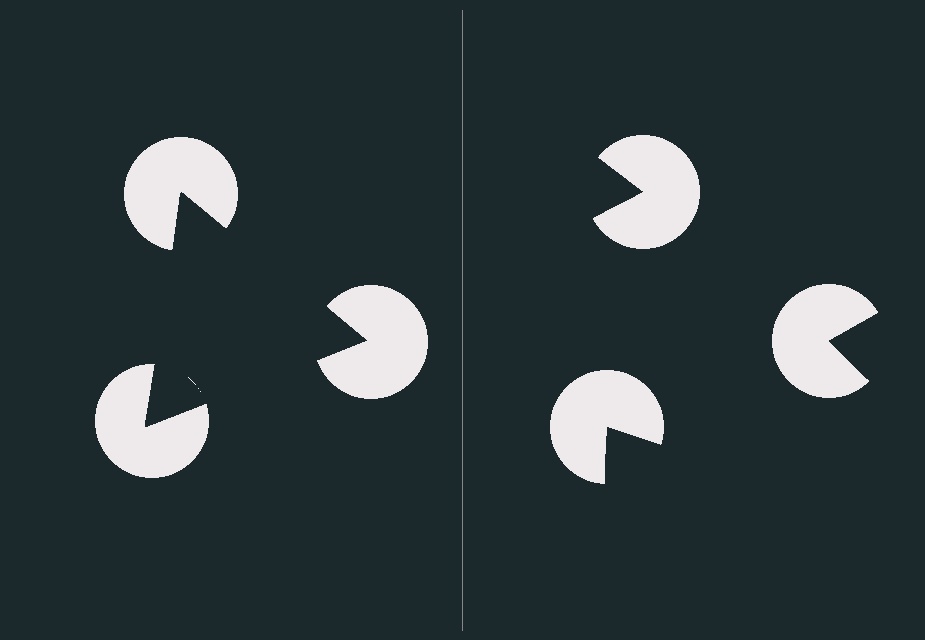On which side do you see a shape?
An illusory triangle appears on the left side. On the right side the wedge cuts are rotated, so no coherent shape forms.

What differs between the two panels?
The pac-man discs are positioned identically on both sides; only the wedge orientations differ. On the left they align to a triangle; on the right they are misaligned.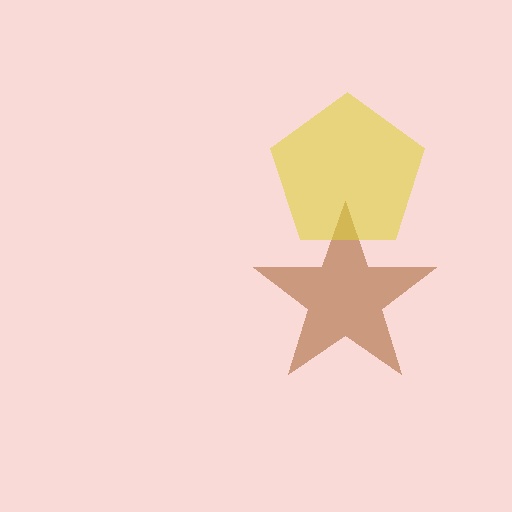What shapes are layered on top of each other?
The layered shapes are: a brown star, a yellow pentagon.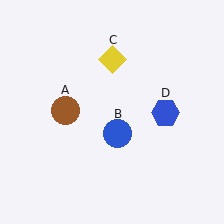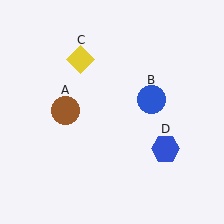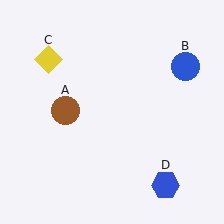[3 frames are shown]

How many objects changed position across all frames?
3 objects changed position: blue circle (object B), yellow diamond (object C), blue hexagon (object D).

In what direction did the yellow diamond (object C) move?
The yellow diamond (object C) moved left.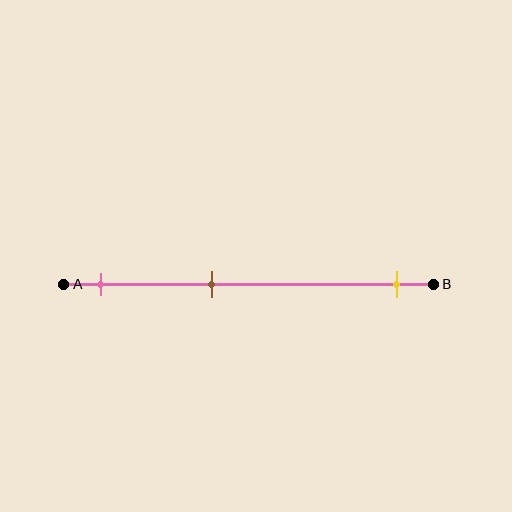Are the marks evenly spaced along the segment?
No, the marks are not evenly spaced.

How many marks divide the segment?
There are 3 marks dividing the segment.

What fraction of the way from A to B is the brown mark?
The brown mark is approximately 40% (0.4) of the way from A to B.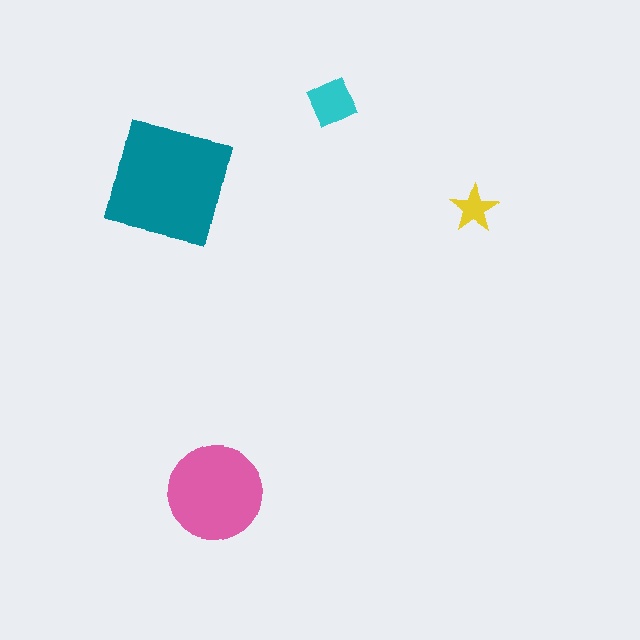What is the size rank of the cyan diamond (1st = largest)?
3rd.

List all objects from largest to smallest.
The teal square, the pink circle, the cyan diamond, the yellow star.